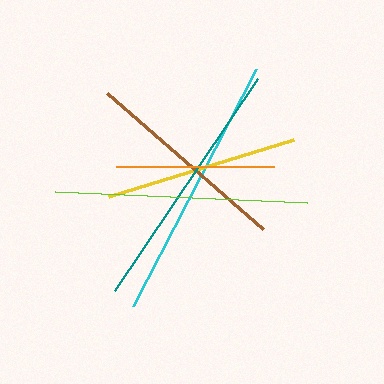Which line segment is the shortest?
The orange line is the shortest at approximately 158 pixels.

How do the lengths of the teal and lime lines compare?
The teal and lime lines are approximately the same length.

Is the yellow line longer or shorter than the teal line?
The teal line is longer than the yellow line.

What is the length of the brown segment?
The brown segment is approximately 206 pixels long.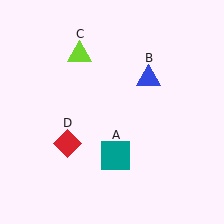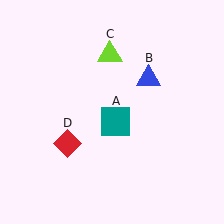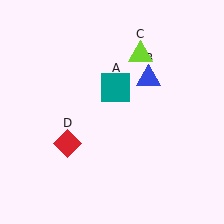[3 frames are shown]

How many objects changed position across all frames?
2 objects changed position: teal square (object A), lime triangle (object C).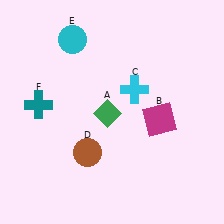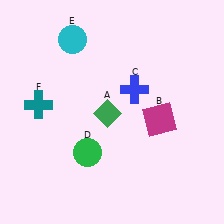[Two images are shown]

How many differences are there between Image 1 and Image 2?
There are 2 differences between the two images.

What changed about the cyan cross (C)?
In Image 1, C is cyan. In Image 2, it changed to blue.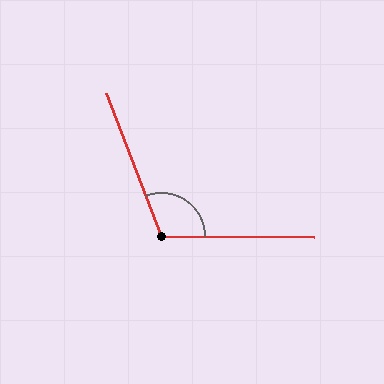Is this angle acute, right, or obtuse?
It is obtuse.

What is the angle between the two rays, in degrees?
Approximately 112 degrees.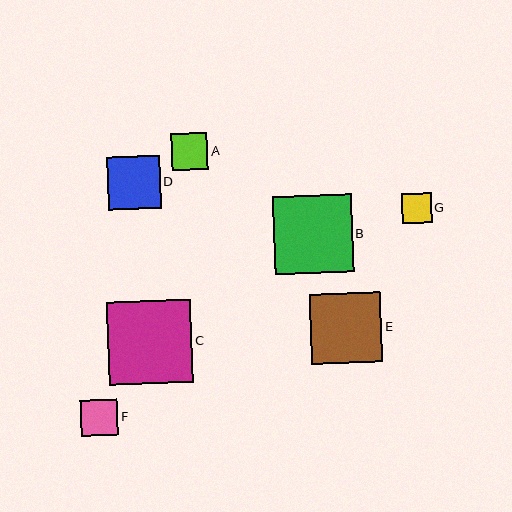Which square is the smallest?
Square G is the smallest with a size of approximately 30 pixels.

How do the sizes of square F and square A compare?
Square F and square A are approximately the same size.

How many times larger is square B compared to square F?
Square B is approximately 2.1 times the size of square F.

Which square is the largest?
Square C is the largest with a size of approximately 84 pixels.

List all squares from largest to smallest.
From largest to smallest: C, B, E, D, F, A, G.